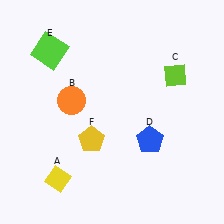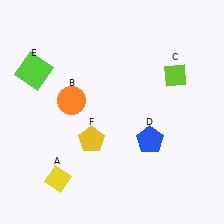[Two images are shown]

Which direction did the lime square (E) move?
The lime square (E) moved down.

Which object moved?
The lime square (E) moved down.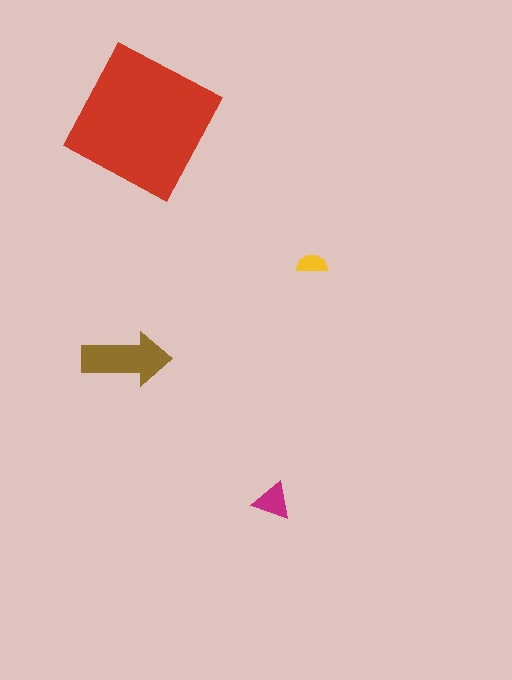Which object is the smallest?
The yellow semicircle.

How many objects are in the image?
There are 4 objects in the image.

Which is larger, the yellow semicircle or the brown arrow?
The brown arrow.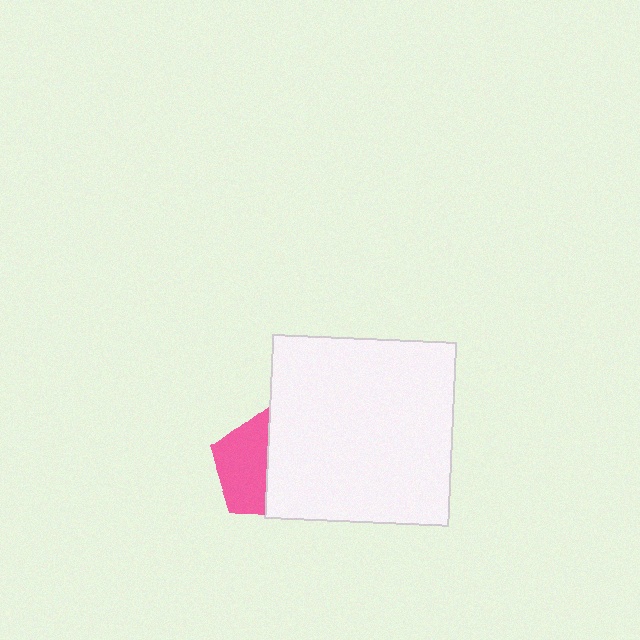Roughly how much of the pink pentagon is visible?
About half of it is visible (roughly 51%).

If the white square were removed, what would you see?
You would see the complete pink pentagon.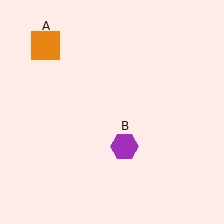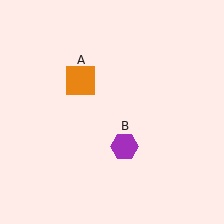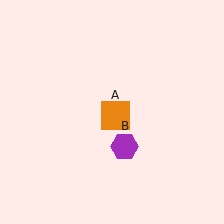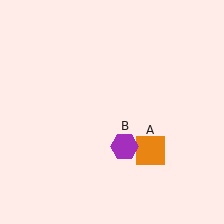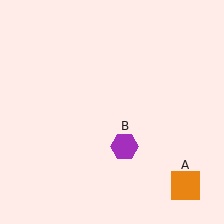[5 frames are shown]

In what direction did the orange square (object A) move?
The orange square (object A) moved down and to the right.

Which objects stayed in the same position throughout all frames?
Purple hexagon (object B) remained stationary.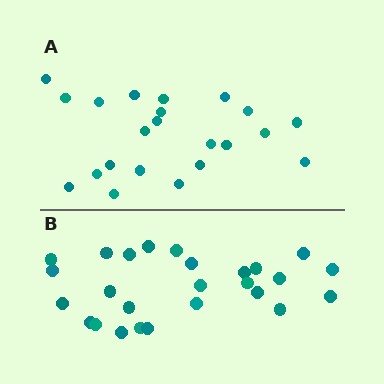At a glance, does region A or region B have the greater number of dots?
Region B (the bottom region) has more dots.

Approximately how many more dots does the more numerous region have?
Region B has about 4 more dots than region A.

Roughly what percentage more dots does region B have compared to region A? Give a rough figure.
About 20% more.